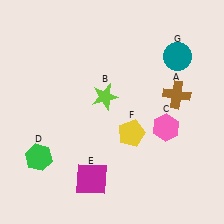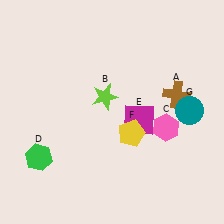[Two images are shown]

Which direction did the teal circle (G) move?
The teal circle (G) moved down.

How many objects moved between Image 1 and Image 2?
2 objects moved between the two images.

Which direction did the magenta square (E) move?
The magenta square (E) moved up.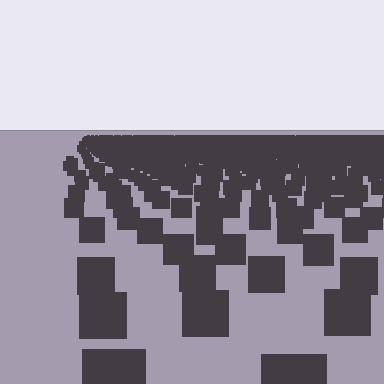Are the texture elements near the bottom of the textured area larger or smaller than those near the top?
Larger. Near the bottom, elements are closer to the viewer and appear at a bigger on-screen size.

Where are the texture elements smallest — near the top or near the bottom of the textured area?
Near the top.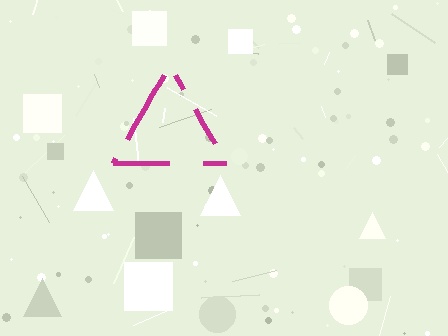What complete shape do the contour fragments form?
The contour fragments form a triangle.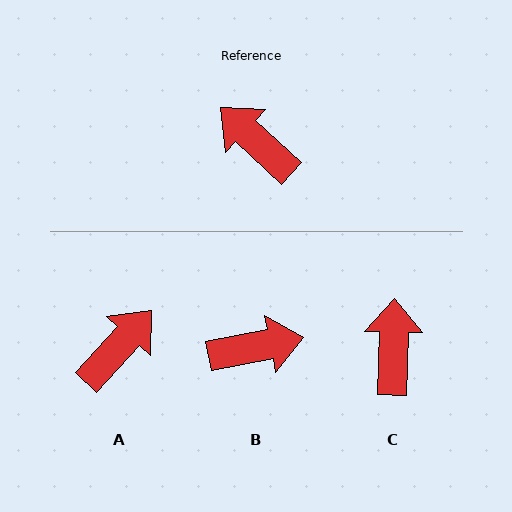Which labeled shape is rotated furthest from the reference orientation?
B, about 126 degrees away.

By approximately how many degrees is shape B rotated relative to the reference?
Approximately 126 degrees clockwise.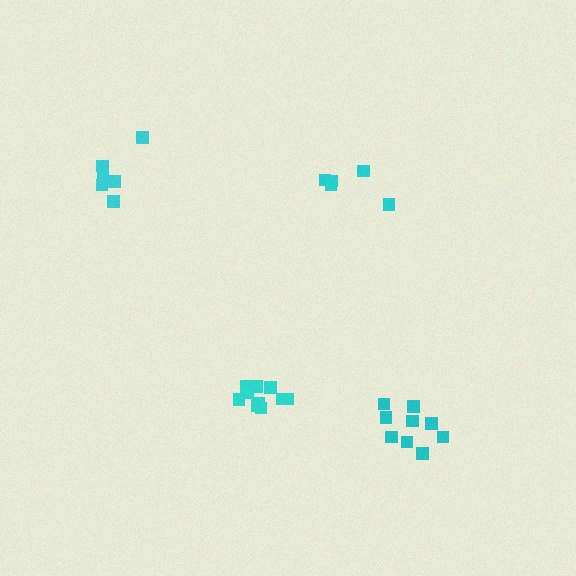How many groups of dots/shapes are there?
There are 4 groups.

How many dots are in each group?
Group 1: 8 dots, Group 2: 10 dots, Group 3: 9 dots, Group 4: 5 dots (32 total).